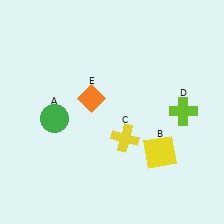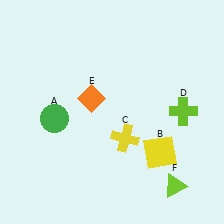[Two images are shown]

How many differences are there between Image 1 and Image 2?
There is 1 difference between the two images.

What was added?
A lime triangle (F) was added in Image 2.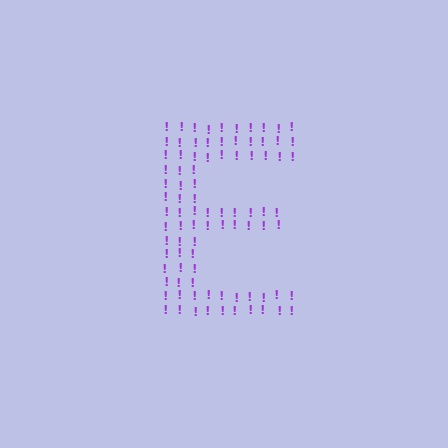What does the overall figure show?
The overall figure shows the letter E.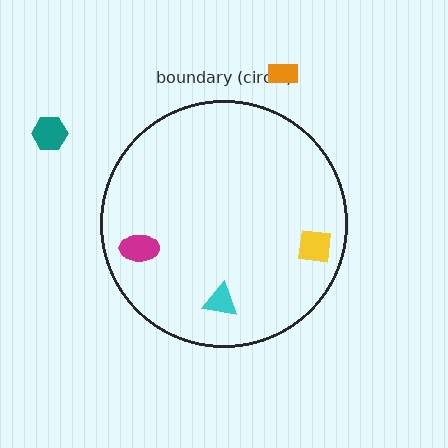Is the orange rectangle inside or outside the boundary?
Outside.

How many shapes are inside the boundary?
3 inside, 2 outside.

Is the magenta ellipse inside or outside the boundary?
Inside.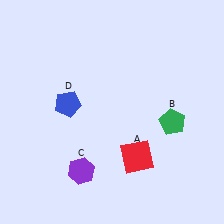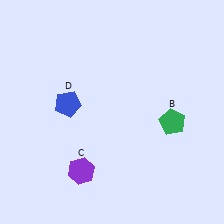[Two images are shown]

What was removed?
The red square (A) was removed in Image 2.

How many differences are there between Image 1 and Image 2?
There is 1 difference between the two images.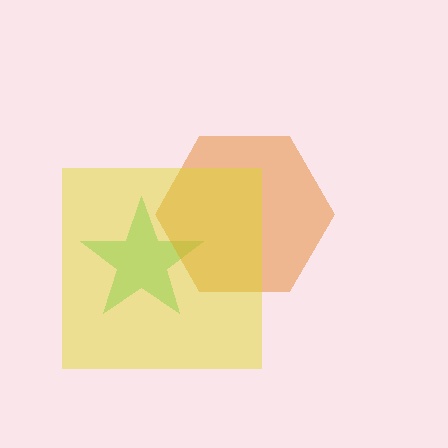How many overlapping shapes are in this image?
There are 3 overlapping shapes in the image.